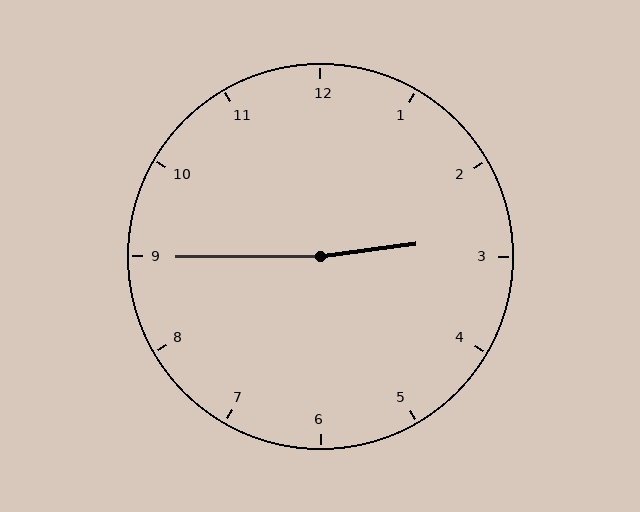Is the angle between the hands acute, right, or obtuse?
It is obtuse.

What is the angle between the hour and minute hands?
Approximately 172 degrees.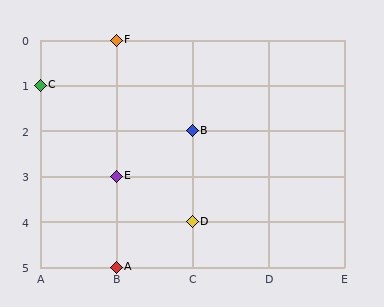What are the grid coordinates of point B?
Point B is at grid coordinates (C, 2).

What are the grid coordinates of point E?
Point E is at grid coordinates (B, 3).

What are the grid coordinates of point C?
Point C is at grid coordinates (A, 1).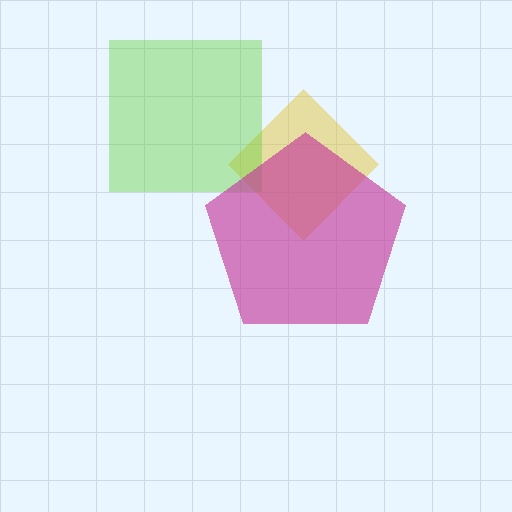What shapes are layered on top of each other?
The layered shapes are: a yellow diamond, a lime square, a magenta pentagon.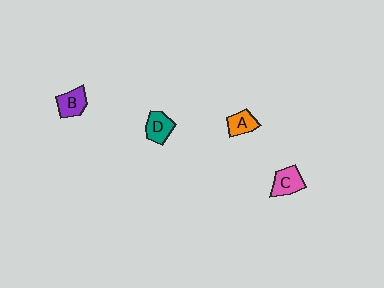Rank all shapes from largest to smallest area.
From largest to smallest: C (pink), B (purple), D (teal), A (orange).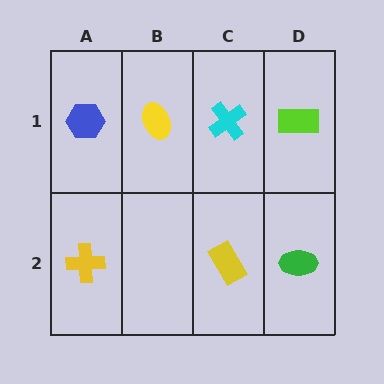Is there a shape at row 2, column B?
No, that cell is empty.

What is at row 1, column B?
A yellow ellipse.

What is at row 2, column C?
A yellow rectangle.